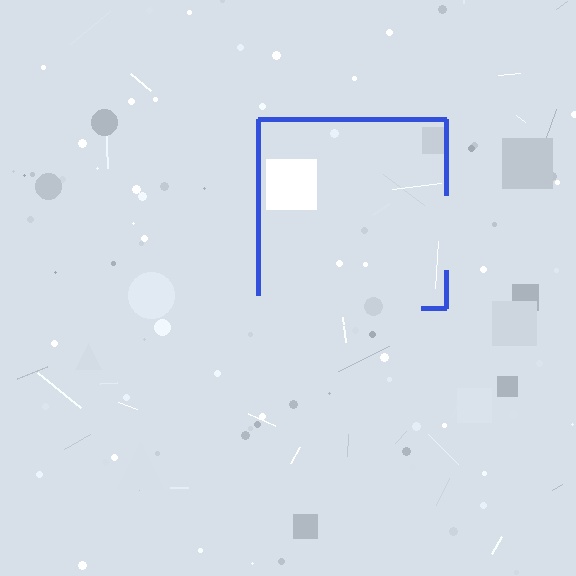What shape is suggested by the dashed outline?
The dashed outline suggests a square.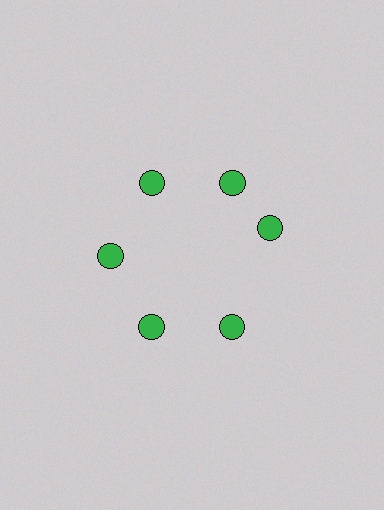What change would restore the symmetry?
The symmetry would be restored by rotating it back into even spacing with its neighbors so that all 6 circles sit at equal angles and equal distance from the center.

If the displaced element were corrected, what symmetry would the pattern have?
It would have 6-fold rotational symmetry — the pattern would map onto itself every 60 degrees.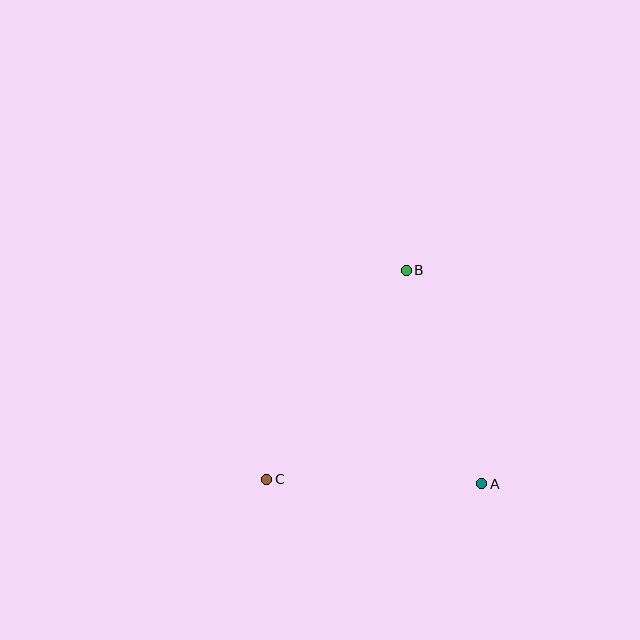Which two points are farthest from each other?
Points B and C are farthest from each other.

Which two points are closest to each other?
Points A and C are closest to each other.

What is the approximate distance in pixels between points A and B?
The distance between A and B is approximately 226 pixels.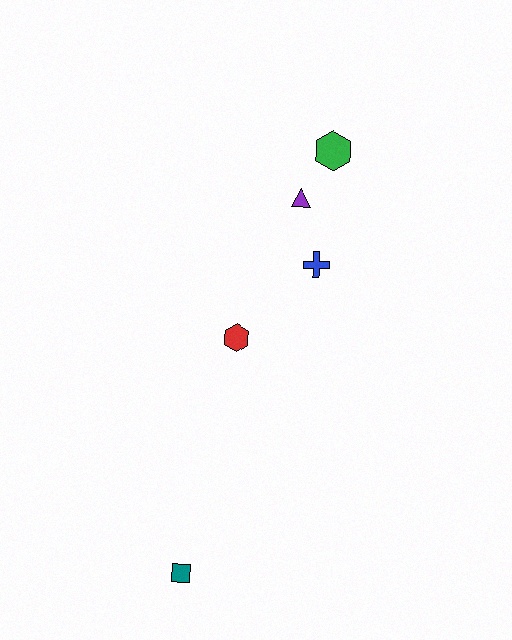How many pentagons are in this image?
There are no pentagons.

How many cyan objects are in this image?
There are no cyan objects.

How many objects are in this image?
There are 5 objects.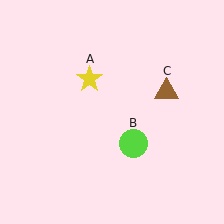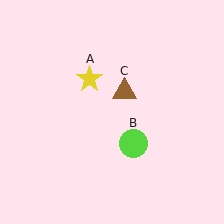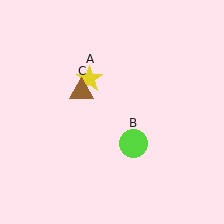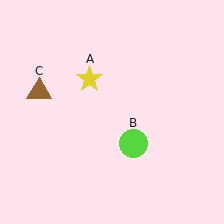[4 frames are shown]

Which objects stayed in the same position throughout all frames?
Yellow star (object A) and lime circle (object B) remained stationary.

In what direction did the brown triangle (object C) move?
The brown triangle (object C) moved left.